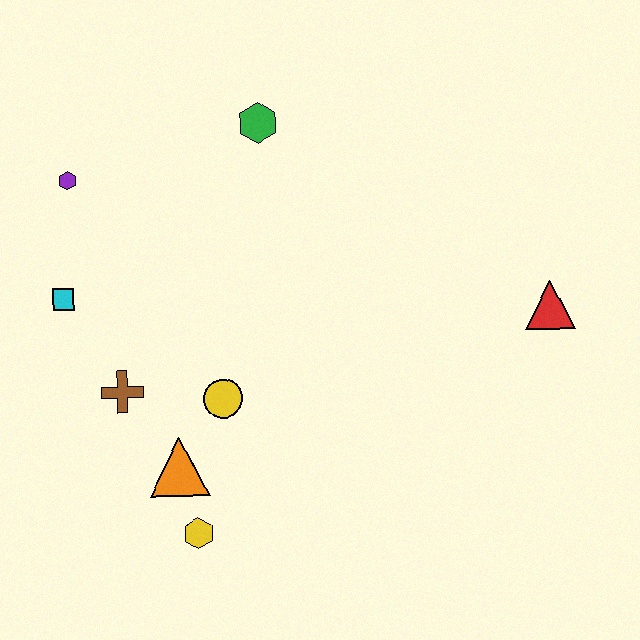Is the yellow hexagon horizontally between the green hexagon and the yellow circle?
No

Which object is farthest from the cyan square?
The red triangle is farthest from the cyan square.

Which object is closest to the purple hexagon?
The cyan square is closest to the purple hexagon.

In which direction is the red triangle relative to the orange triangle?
The red triangle is to the right of the orange triangle.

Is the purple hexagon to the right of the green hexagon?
No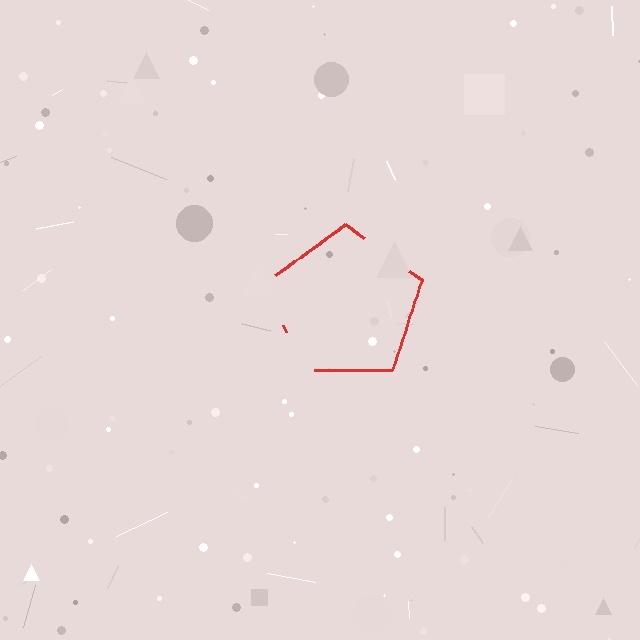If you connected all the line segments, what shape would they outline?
They would outline a pentagon.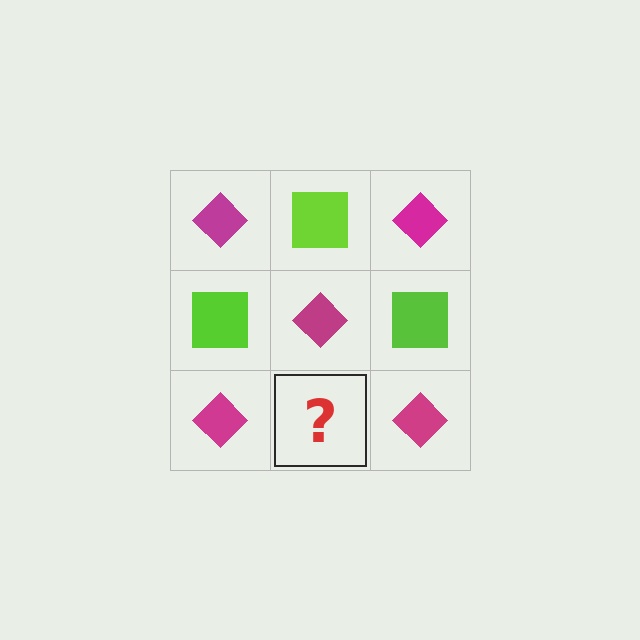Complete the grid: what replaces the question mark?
The question mark should be replaced with a lime square.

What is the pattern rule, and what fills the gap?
The rule is that it alternates magenta diamond and lime square in a checkerboard pattern. The gap should be filled with a lime square.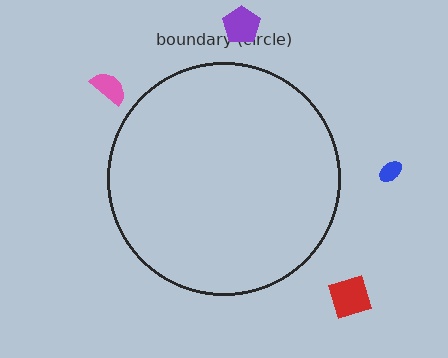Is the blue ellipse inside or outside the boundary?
Outside.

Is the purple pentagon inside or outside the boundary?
Outside.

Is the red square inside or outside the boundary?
Outside.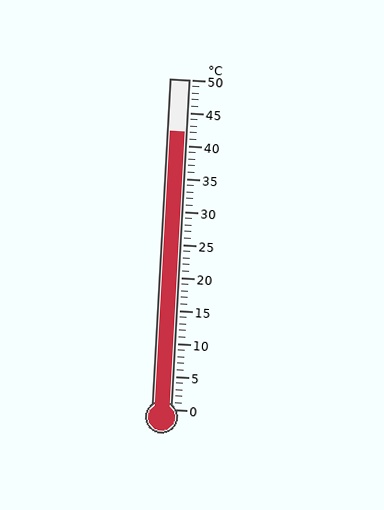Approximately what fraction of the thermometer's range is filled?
The thermometer is filled to approximately 85% of its range.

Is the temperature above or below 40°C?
The temperature is above 40°C.